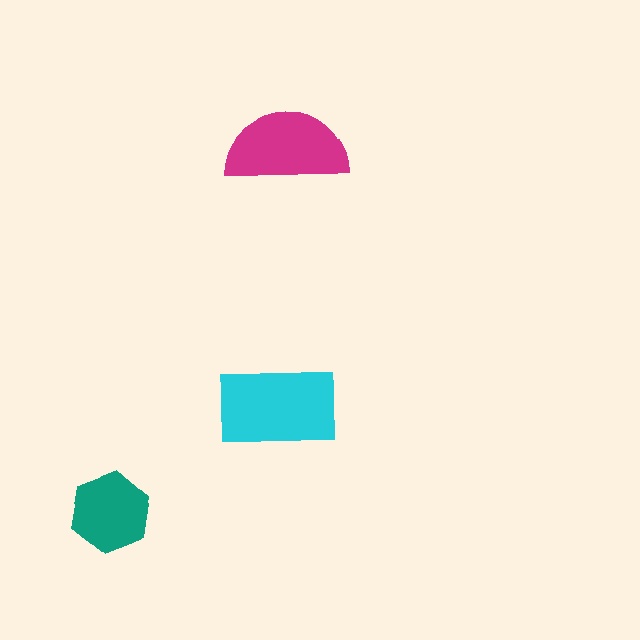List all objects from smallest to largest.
The teal hexagon, the magenta semicircle, the cyan rectangle.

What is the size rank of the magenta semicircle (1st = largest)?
2nd.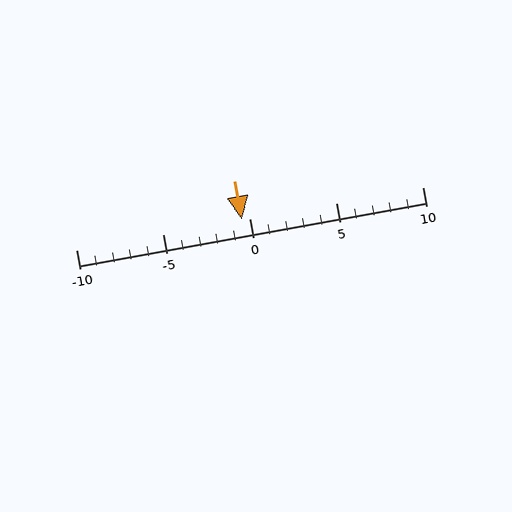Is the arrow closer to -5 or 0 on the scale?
The arrow is closer to 0.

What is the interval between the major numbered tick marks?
The major tick marks are spaced 5 units apart.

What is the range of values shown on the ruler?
The ruler shows values from -10 to 10.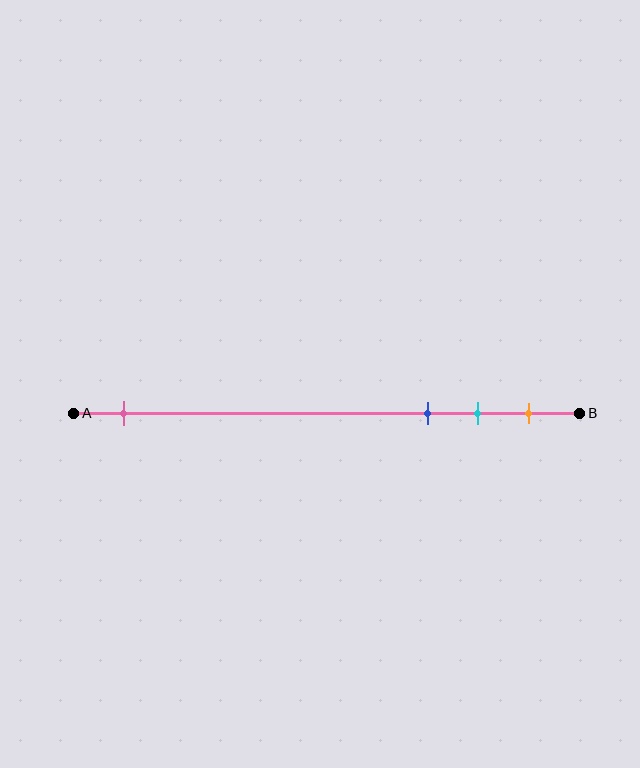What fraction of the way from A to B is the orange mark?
The orange mark is approximately 90% (0.9) of the way from A to B.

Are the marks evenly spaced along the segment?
No, the marks are not evenly spaced.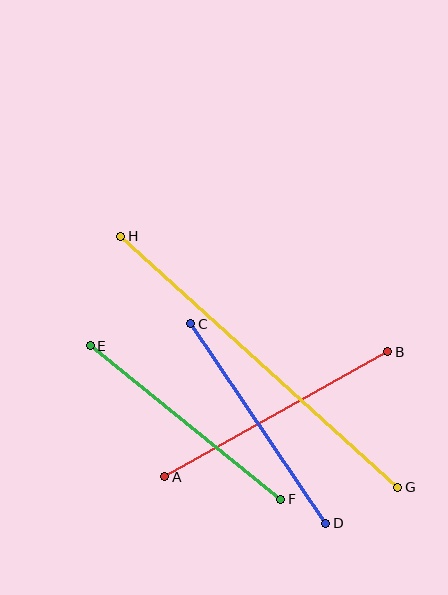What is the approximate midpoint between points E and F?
The midpoint is at approximately (186, 423) pixels.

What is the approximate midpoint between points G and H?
The midpoint is at approximately (259, 362) pixels.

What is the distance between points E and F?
The distance is approximately 245 pixels.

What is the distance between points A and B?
The distance is approximately 256 pixels.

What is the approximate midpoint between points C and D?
The midpoint is at approximately (258, 424) pixels.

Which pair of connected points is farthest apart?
Points G and H are farthest apart.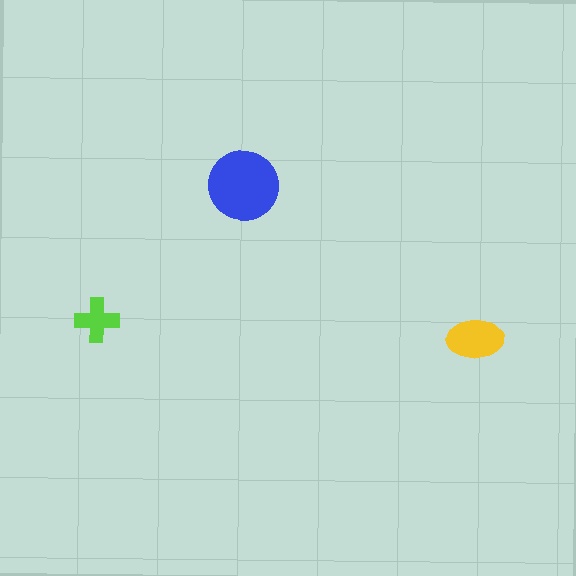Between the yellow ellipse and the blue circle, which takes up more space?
The blue circle.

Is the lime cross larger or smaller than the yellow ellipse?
Smaller.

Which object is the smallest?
The lime cross.